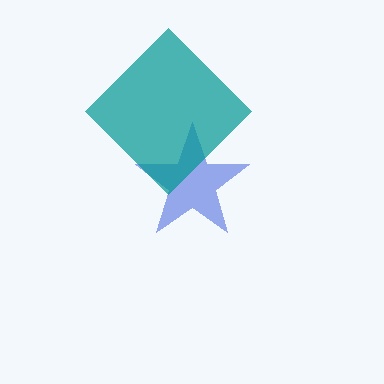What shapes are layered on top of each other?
The layered shapes are: a blue star, a teal diamond.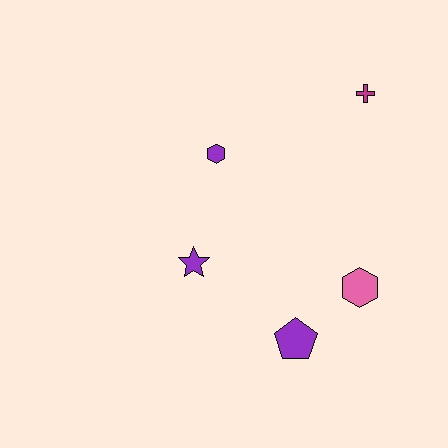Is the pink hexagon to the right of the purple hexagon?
Yes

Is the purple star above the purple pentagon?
Yes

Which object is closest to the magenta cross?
The purple hexagon is closest to the magenta cross.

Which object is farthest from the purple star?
The magenta cross is farthest from the purple star.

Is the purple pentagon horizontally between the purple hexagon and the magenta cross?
Yes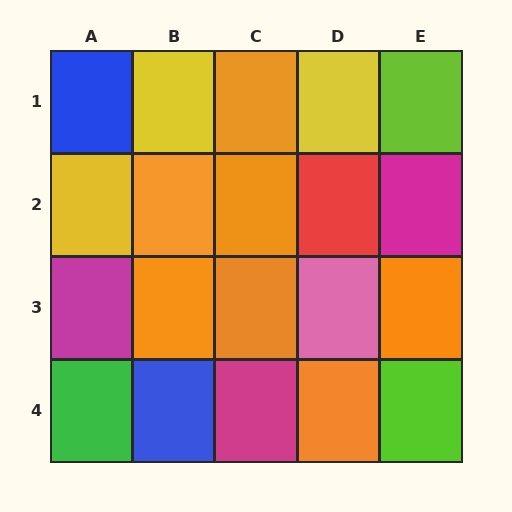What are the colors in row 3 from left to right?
Magenta, orange, orange, pink, orange.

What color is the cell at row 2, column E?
Magenta.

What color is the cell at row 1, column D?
Yellow.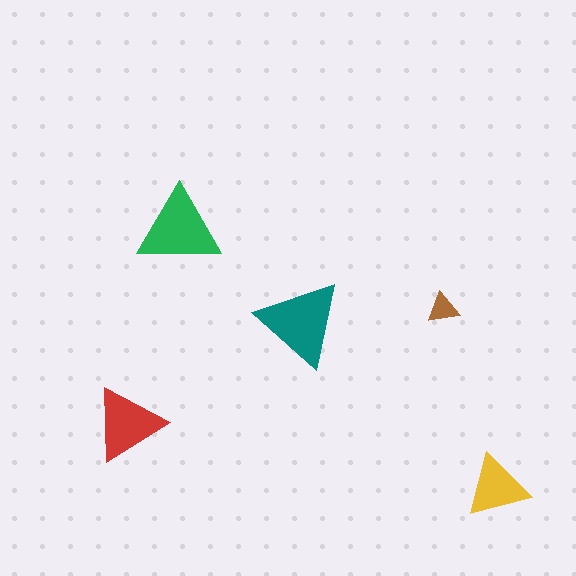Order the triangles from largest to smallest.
the teal one, the green one, the red one, the yellow one, the brown one.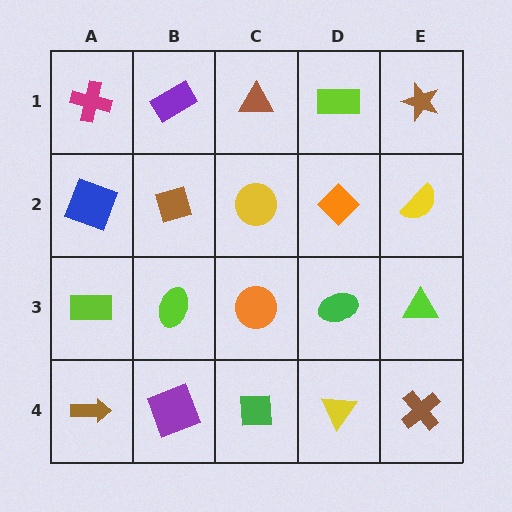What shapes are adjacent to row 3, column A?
A blue square (row 2, column A), a brown arrow (row 4, column A), a lime ellipse (row 3, column B).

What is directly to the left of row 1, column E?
A lime rectangle.